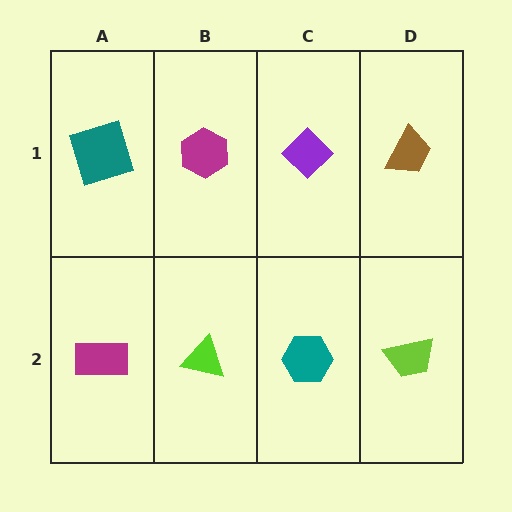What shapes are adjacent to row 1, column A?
A magenta rectangle (row 2, column A), a magenta hexagon (row 1, column B).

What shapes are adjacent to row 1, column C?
A teal hexagon (row 2, column C), a magenta hexagon (row 1, column B), a brown trapezoid (row 1, column D).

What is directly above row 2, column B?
A magenta hexagon.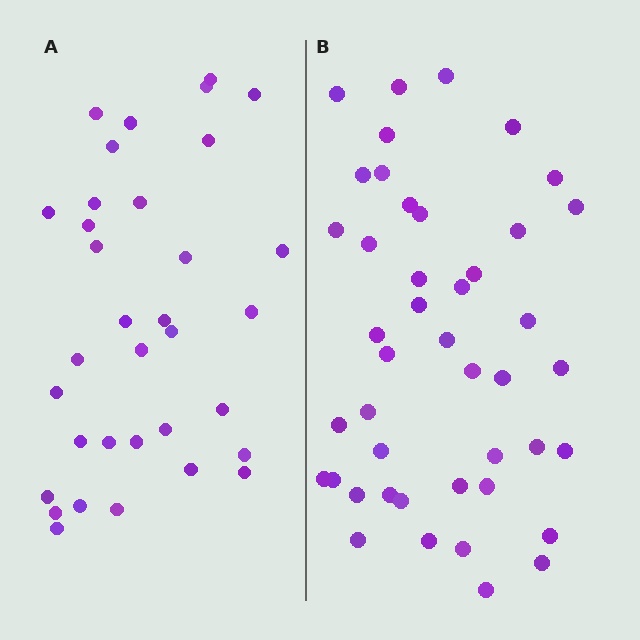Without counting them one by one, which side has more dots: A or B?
Region B (the right region) has more dots.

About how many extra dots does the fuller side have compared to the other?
Region B has roughly 10 or so more dots than region A.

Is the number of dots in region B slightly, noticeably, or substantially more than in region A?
Region B has noticeably more, but not dramatically so. The ratio is roughly 1.3 to 1.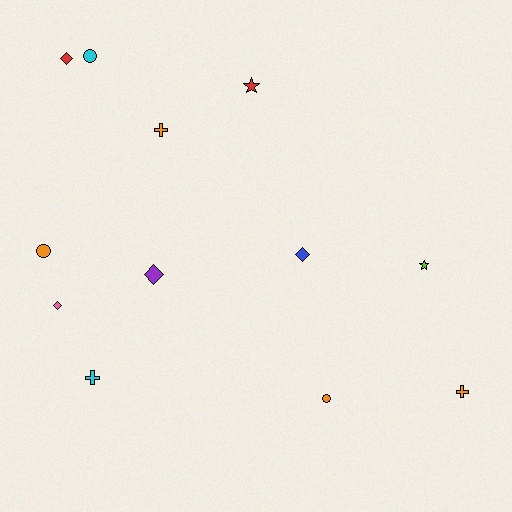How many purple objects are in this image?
There is 1 purple object.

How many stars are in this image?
There are 2 stars.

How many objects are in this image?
There are 12 objects.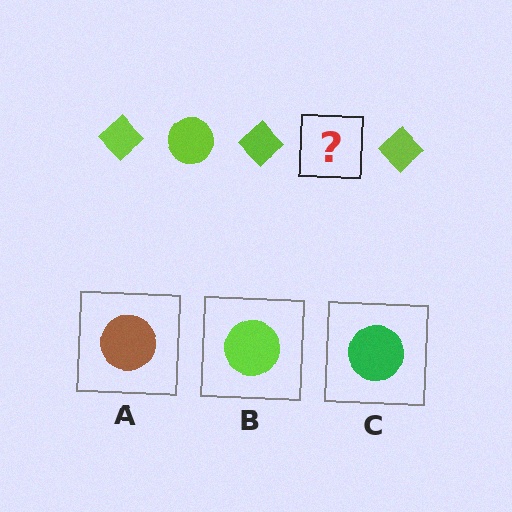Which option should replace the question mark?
Option B.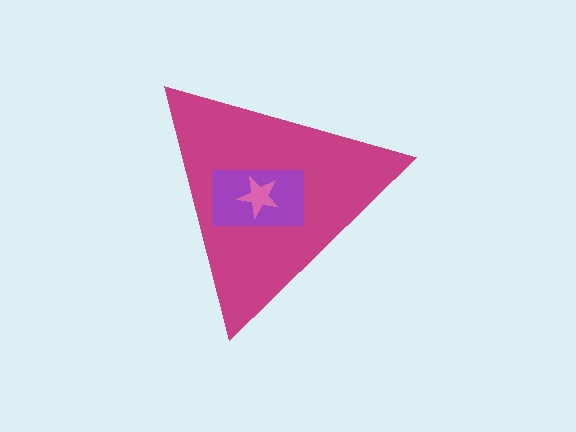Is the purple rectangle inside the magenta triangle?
Yes.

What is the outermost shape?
The magenta triangle.